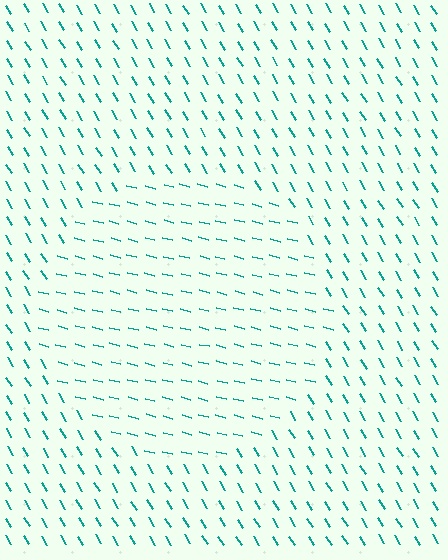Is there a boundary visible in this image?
Yes, there is a texture boundary formed by a change in line orientation.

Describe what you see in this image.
The image is filled with small teal line segments. A circle region in the image has lines oriented differently from the surrounding lines, creating a visible texture boundary.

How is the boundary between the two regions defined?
The boundary is defined purely by a change in line orientation (approximately 45 degrees difference). All lines are the same color and thickness.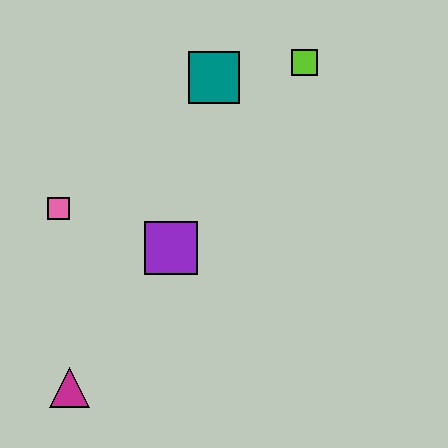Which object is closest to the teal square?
The lime square is closest to the teal square.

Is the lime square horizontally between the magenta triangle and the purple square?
No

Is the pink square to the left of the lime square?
Yes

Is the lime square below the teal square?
No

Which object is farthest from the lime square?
The magenta triangle is farthest from the lime square.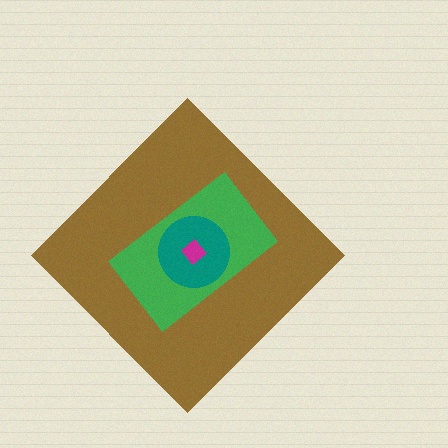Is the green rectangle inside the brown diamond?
Yes.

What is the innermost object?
The magenta diamond.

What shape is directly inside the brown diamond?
The green rectangle.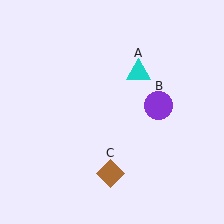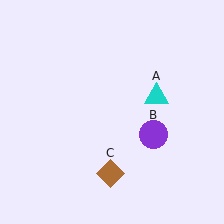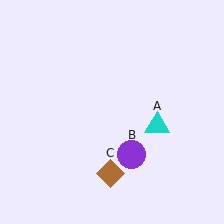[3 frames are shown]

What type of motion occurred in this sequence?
The cyan triangle (object A), purple circle (object B) rotated clockwise around the center of the scene.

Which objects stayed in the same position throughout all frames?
Brown diamond (object C) remained stationary.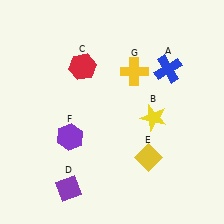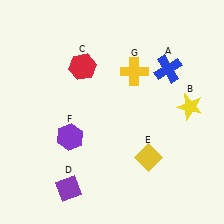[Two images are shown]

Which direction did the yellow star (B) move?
The yellow star (B) moved right.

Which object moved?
The yellow star (B) moved right.